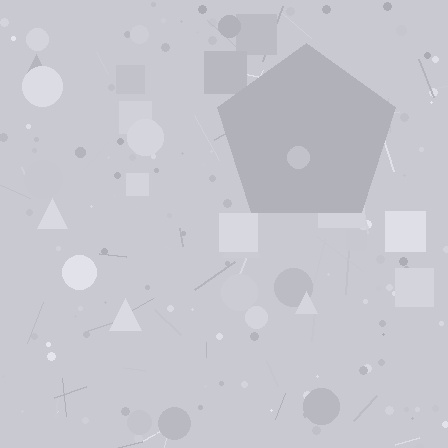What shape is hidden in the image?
A pentagon is hidden in the image.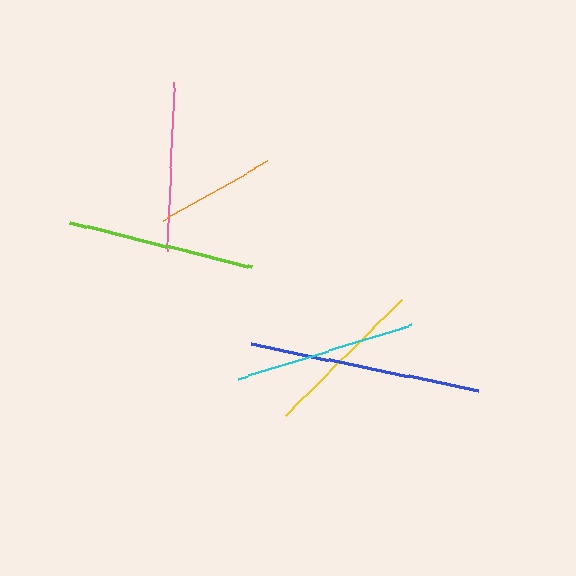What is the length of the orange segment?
The orange segment is approximately 120 pixels long.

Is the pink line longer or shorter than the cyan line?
The cyan line is longer than the pink line.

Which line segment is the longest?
The blue line is the longest at approximately 232 pixels.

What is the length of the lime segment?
The lime segment is approximately 187 pixels long.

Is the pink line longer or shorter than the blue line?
The blue line is longer than the pink line.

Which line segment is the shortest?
The orange line is the shortest at approximately 120 pixels.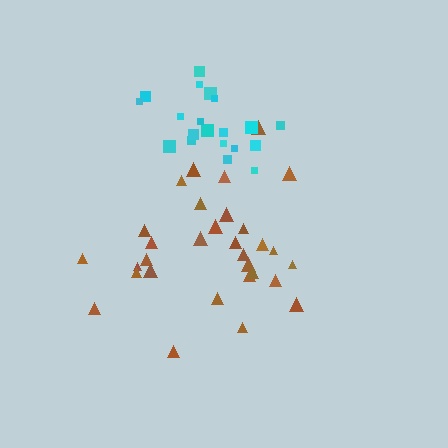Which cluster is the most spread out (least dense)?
Brown.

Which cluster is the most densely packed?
Cyan.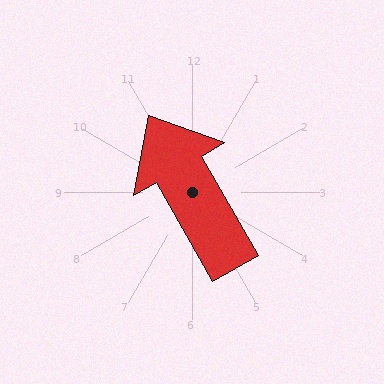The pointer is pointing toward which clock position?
Roughly 11 o'clock.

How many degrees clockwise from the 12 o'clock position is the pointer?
Approximately 330 degrees.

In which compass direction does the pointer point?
Northwest.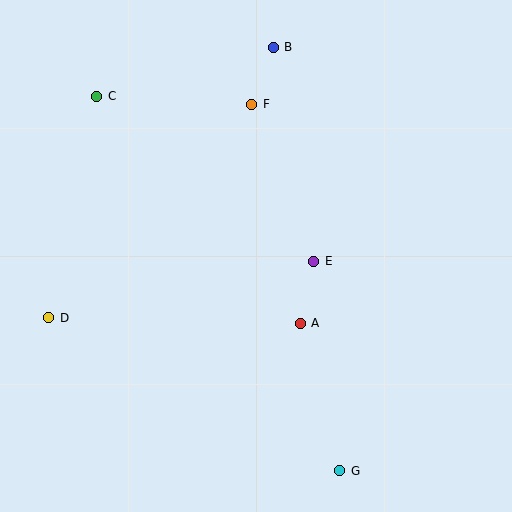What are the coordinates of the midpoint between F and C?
The midpoint between F and C is at (174, 100).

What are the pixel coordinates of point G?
Point G is at (340, 471).